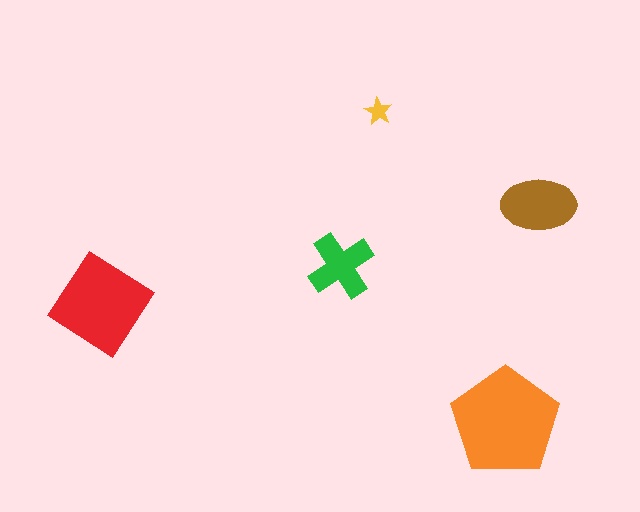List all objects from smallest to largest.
The yellow star, the green cross, the brown ellipse, the red diamond, the orange pentagon.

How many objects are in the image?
There are 5 objects in the image.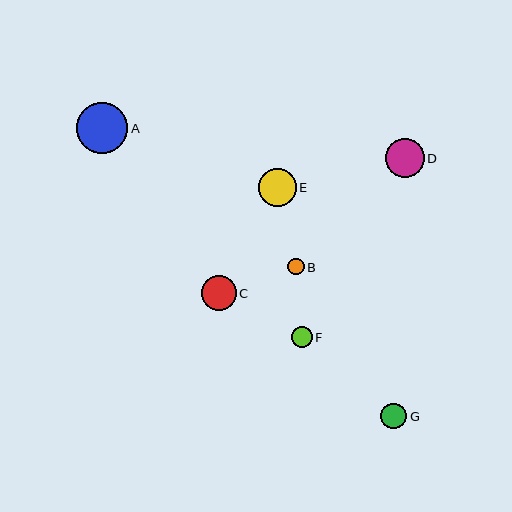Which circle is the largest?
Circle A is the largest with a size of approximately 51 pixels.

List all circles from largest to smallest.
From largest to smallest: A, D, E, C, G, F, B.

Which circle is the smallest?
Circle B is the smallest with a size of approximately 16 pixels.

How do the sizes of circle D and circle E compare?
Circle D and circle E are approximately the same size.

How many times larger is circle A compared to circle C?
Circle A is approximately 1.5 times the size of circle C.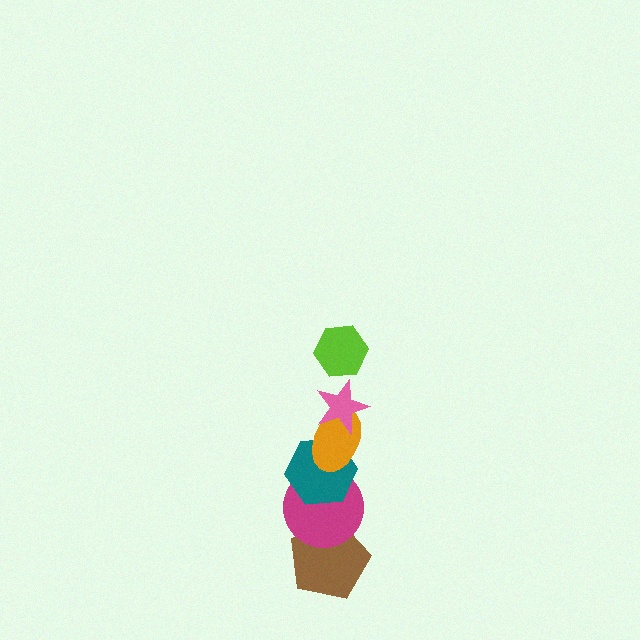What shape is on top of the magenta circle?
The teal hexagon is on top of the magenta circle.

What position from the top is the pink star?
The pink star is 2nd from the top.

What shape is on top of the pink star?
The lime hexagon is on top of the pink star.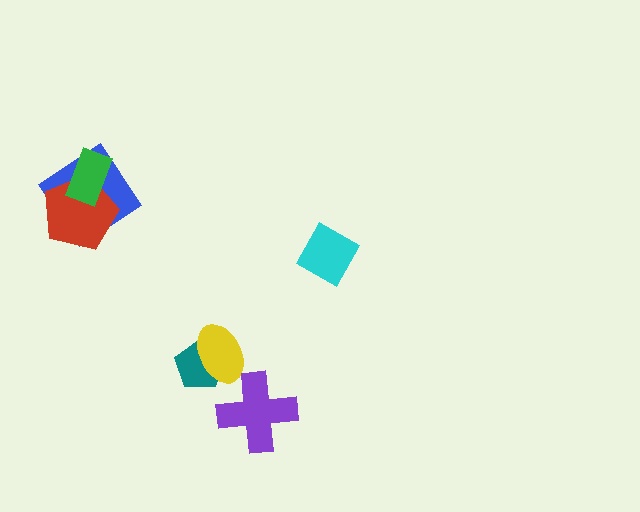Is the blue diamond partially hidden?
Yes, it is partially covered by another shape.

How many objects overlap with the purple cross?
0 objects overlap with the purple cross.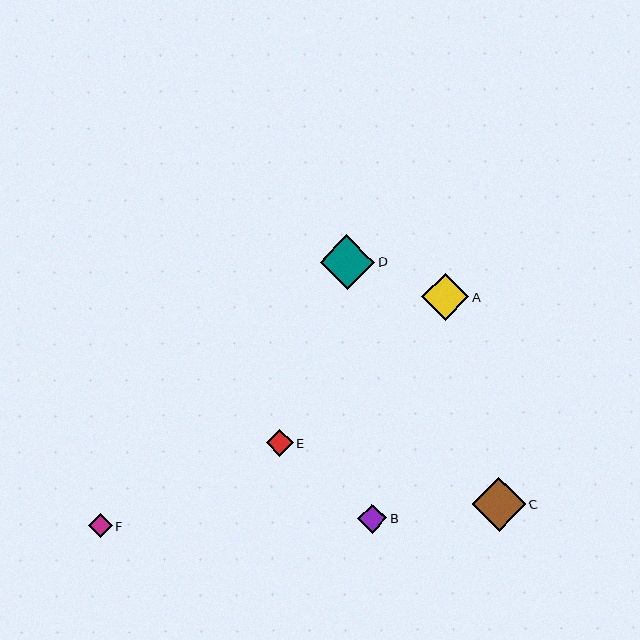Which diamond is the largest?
Diamond D is the largest with a size of approximately 55 pixels.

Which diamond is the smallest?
Diamond F is the smallest with a size of approximately 24 pixels.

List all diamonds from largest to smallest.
From largest to smallest: D, C, A, B, E, F.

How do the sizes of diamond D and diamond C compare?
Diamond D and diamond C are approximately the same size.